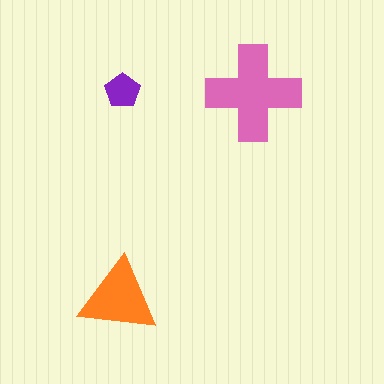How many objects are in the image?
There are 3 objects in the image.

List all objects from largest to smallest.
The pink cross, the orange triangle, the purple pentagon.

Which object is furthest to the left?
The orange triangle is leftmost.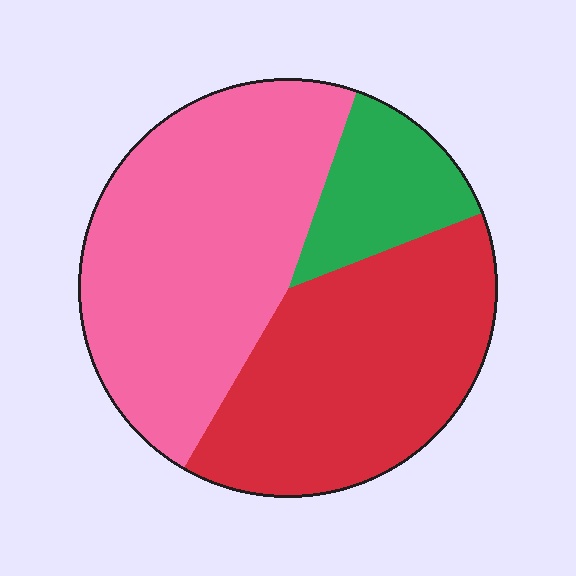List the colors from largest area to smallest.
From largest to smallest: pink, red, green.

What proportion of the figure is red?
Red covers about 40% of the figure.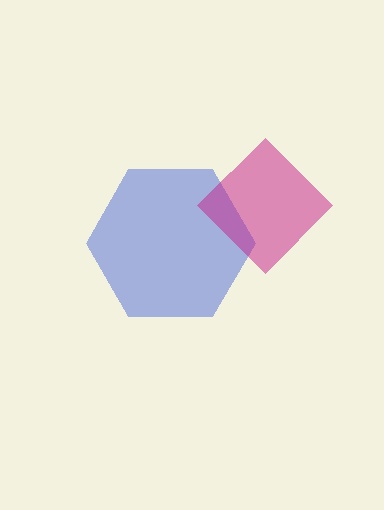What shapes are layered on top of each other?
The layered shapes are: a blue hexagon, a magenta diamond.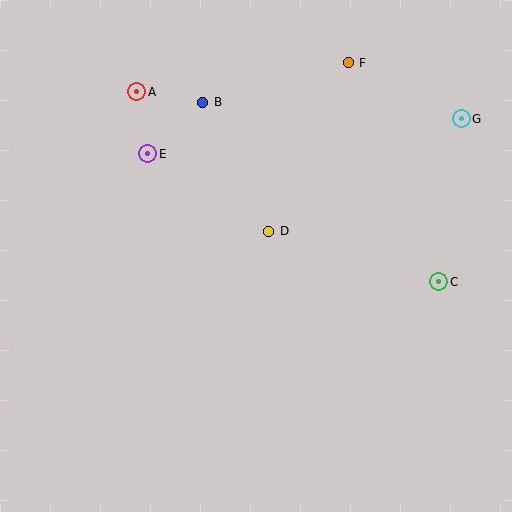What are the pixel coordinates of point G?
Point G is at (461, 119).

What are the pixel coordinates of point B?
Point B is at (203, 102).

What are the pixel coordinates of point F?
Point F is at (348, 63).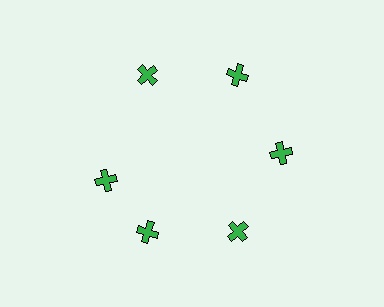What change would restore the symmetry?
The symmetry would be restored by rotating it back into even spacing with its neighbors so that all 6 crosses sit at equal angles and equal distance from the center.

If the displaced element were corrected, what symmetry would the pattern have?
It would have 6-fold rotational symmetry — the pattern would map onto itself every 60 degrees.